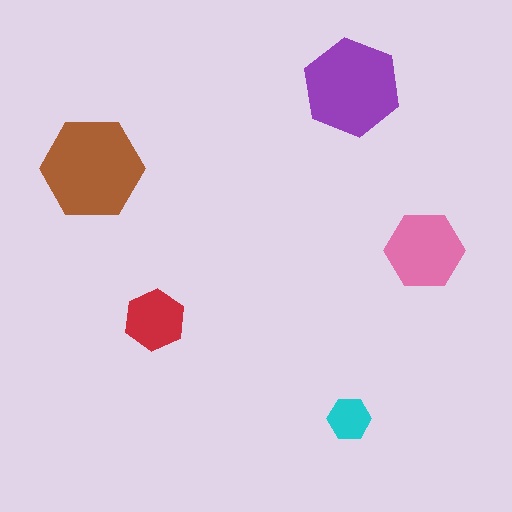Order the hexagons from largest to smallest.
the brown one, the purple one, the pink one, the red one, the cyan one.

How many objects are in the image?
There are 5 objects in the image.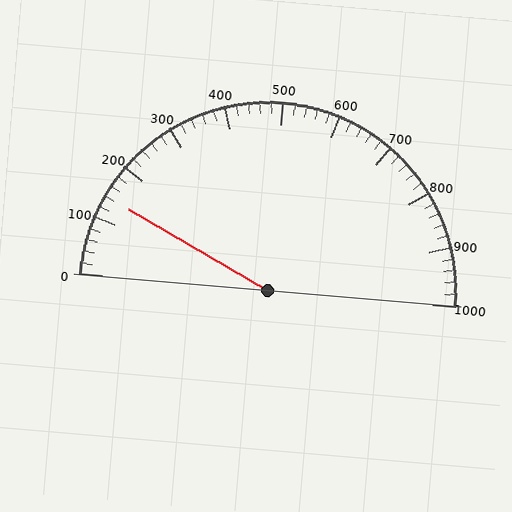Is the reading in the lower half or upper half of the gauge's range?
The reading is in the lower half of the range (0 to 1000).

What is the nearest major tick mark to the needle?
The nearest major tick mark is 100.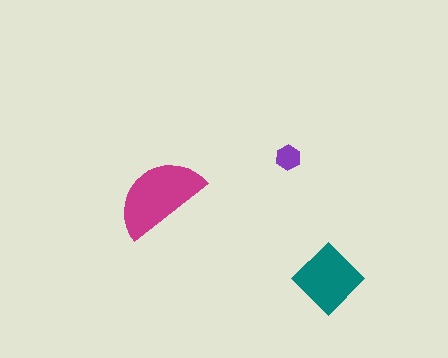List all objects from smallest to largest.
The purple hexagon, the teal diamond, the magenta semicircle.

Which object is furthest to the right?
The teal diamond is rightmost.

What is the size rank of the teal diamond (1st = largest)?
2nd.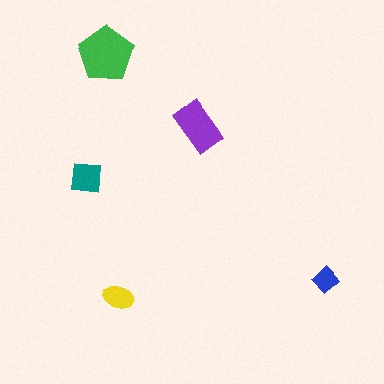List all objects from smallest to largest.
The blue diamond, the yellow ellipse, the teal square, the purple rectangle, the green pentagon.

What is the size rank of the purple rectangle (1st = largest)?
2nd.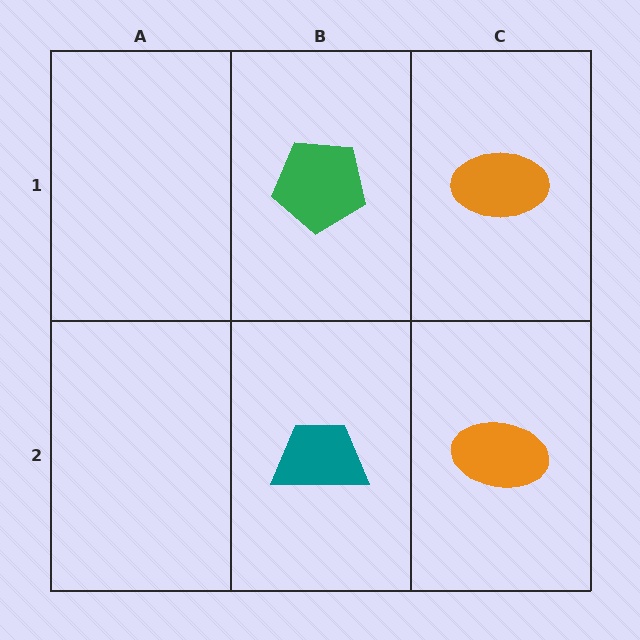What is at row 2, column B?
A teal trapezoid.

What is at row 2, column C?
An orange ellipse.